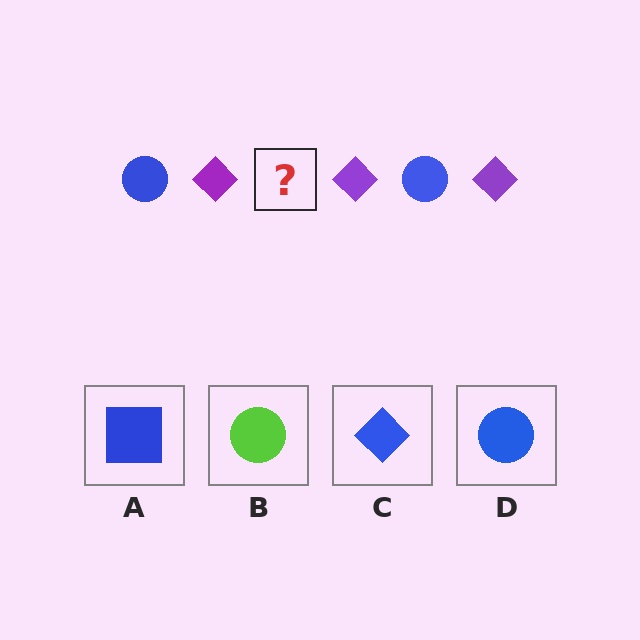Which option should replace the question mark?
Option D.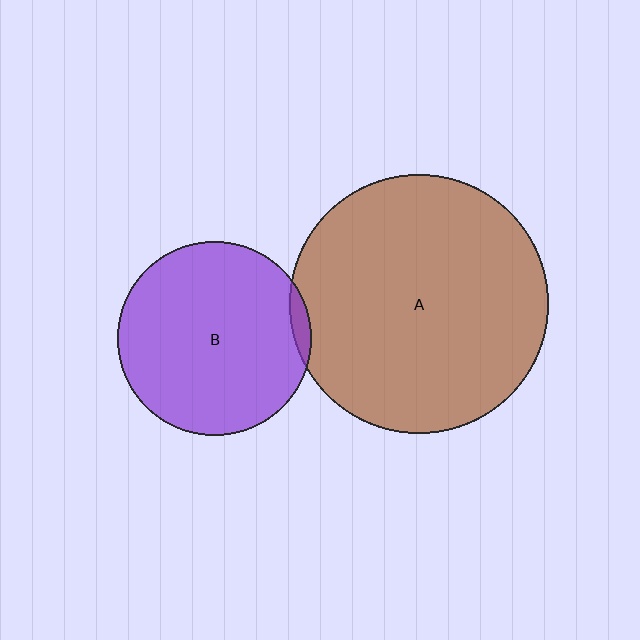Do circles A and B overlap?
Yes.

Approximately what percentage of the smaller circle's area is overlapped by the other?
Approximately 5%.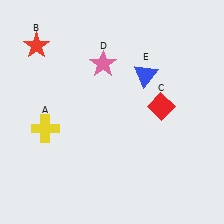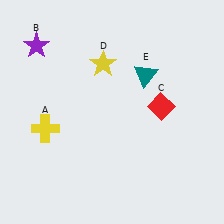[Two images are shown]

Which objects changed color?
B changed from red to purple. D changed from pink to yellow. E changed from blue to teal.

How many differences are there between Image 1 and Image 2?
There are 3 differences between the two images.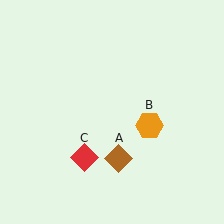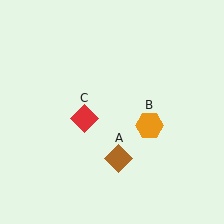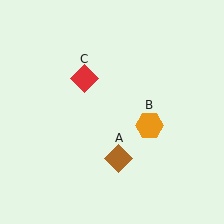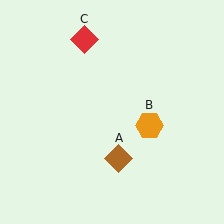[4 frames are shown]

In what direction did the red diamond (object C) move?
The red diamond (object C) moved up.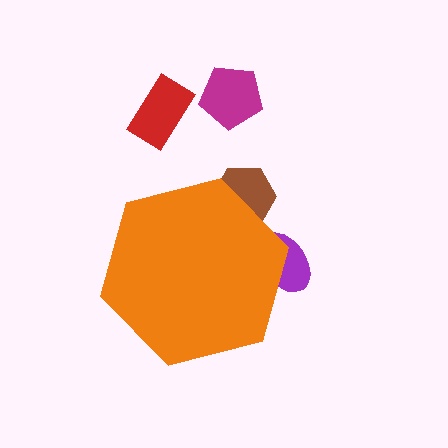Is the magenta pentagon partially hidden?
No, the magenta pentagon is fully visible.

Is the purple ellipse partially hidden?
Yes, the purple ellipse is partially hidden behind the orange hexagon.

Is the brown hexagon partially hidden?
Yes, the brown hexagon is partially hidden behind the orange hexagon.